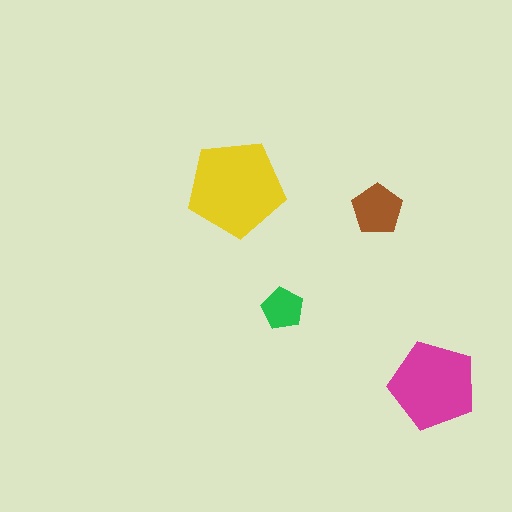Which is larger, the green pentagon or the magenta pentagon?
The magenta one.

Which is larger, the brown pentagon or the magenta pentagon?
The magenta one.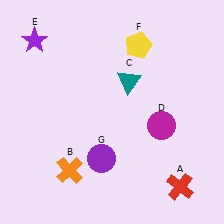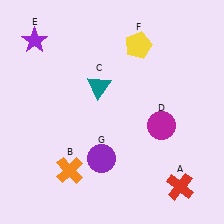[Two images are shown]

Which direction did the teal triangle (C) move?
The teal triangle (C) moved left.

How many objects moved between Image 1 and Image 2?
1 object moved between the two images.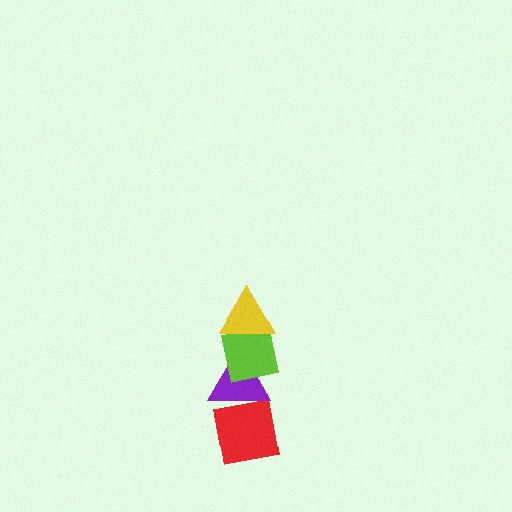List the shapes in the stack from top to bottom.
From top to bottom: the yellow triangle, the lime square, the purple triangle, the red square.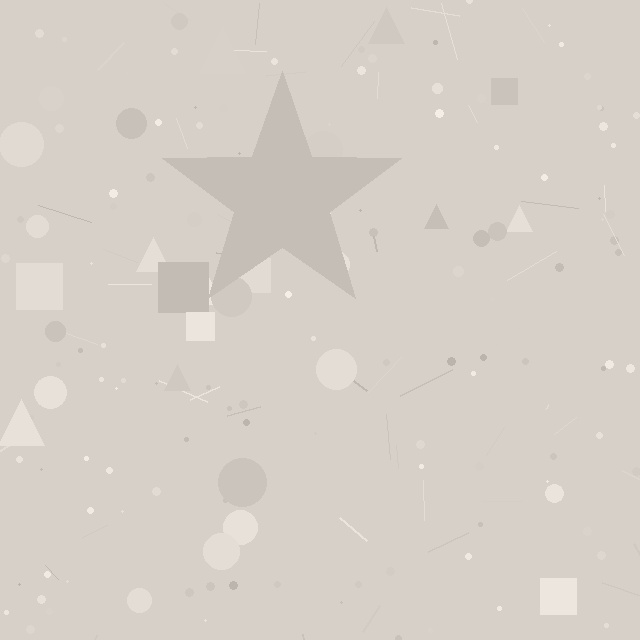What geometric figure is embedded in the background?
A star is embedded in the background.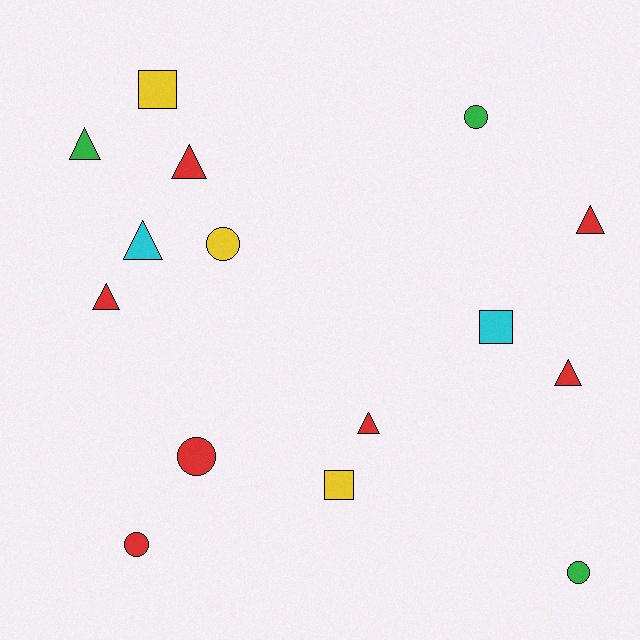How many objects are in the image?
There are 15 objects.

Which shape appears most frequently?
Triangle, with 7 objects.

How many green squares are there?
There are no green squares.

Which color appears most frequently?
Red, with 7 objects.